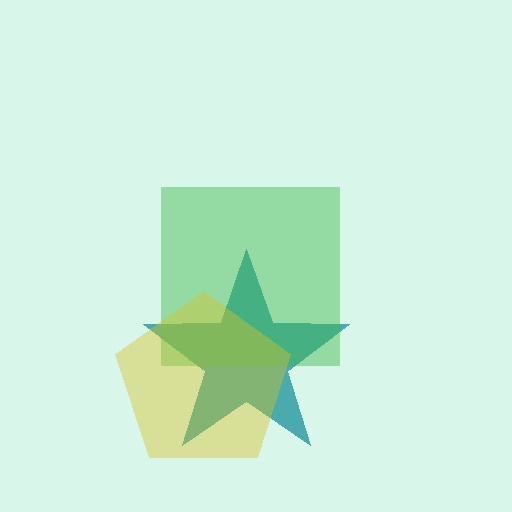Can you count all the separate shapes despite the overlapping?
Yes, there are 3 separate shapes.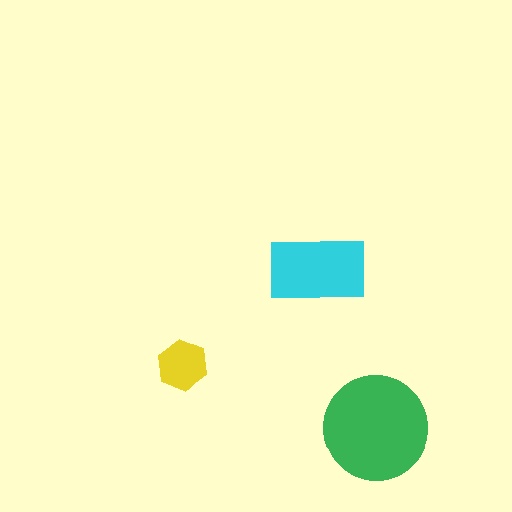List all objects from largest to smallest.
The green circle, the cyan rectangle, the yellow hexagon.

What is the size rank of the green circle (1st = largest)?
1st.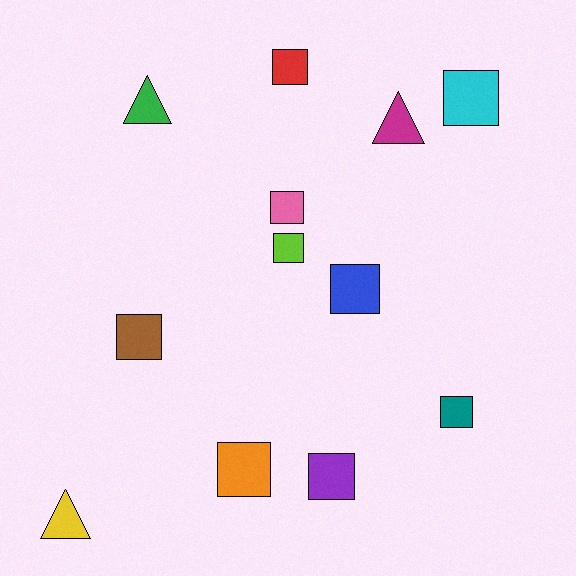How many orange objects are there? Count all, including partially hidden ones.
There is 1 orange object.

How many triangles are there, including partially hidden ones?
There are 3 triangles.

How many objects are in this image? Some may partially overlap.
There are 12 objects.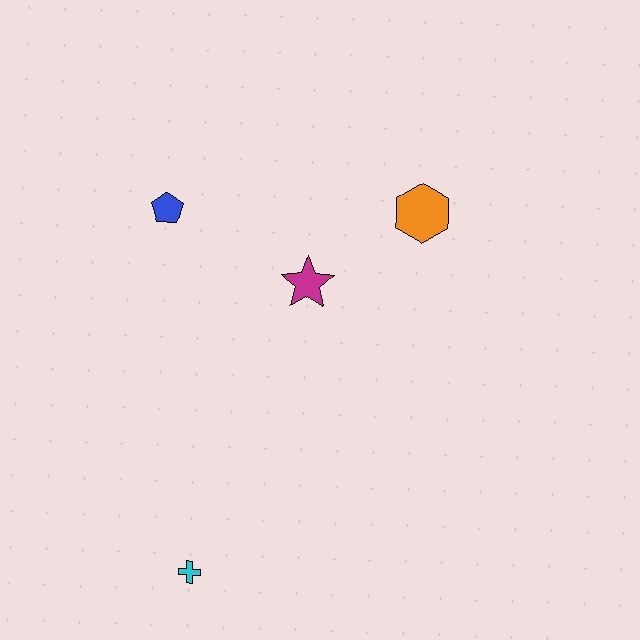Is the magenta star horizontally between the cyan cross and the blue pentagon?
No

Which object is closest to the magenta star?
The orange hexagon is closest to the magenta star.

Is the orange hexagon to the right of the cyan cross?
Yes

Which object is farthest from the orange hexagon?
The cyan cross is farthest from the orange hexagon.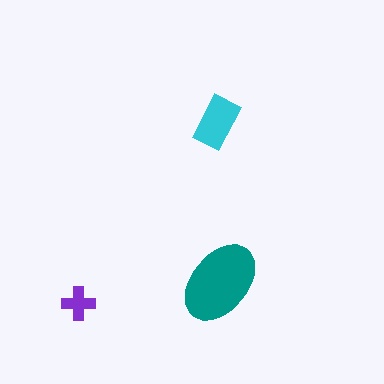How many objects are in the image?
There are 3 objects in the image.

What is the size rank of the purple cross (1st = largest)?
3rd.